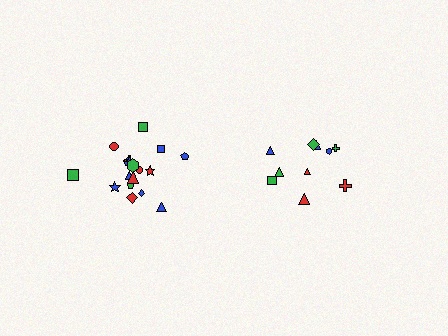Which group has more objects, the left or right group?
The left group.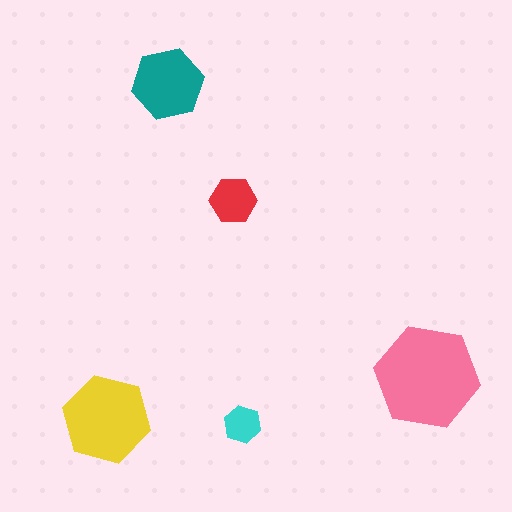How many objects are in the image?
There are 5 objects in the image.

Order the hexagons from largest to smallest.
the pink one, the yellow one, the teal one, the red one, the cyan one.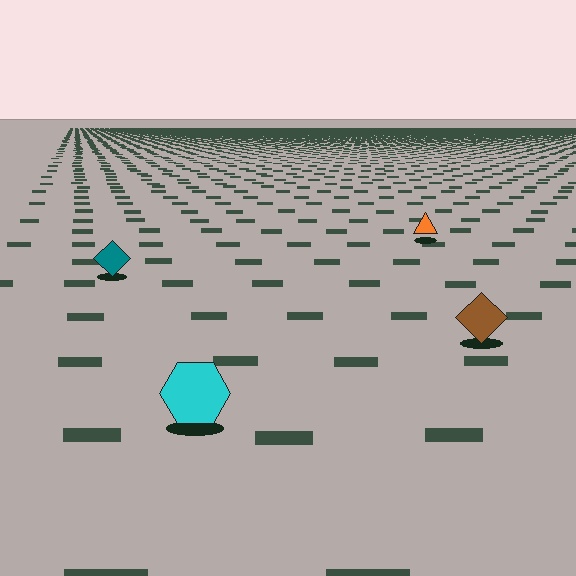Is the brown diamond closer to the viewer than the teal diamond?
Yes. The brown diamond is closer — you can tell from the texture gradient: the ground texture is coarser near it.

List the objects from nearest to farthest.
From nearest to farthest: the cyan hexagon, the brown diamond, the teal diamond, the orange triangle.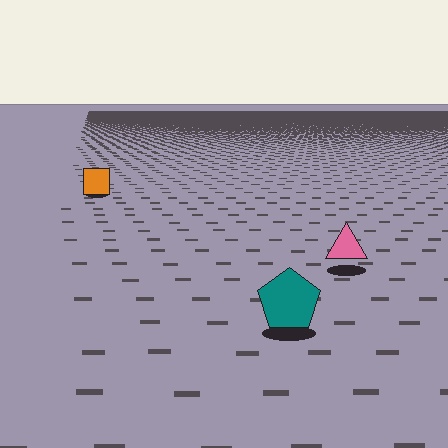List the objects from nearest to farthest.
From nearest to farthest: the teal pentagon, the pink triangle, the orange square.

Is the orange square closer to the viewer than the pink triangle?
No. The pink triangle is closer — you can tell from the texture gradient: the ground texture is coarser near it.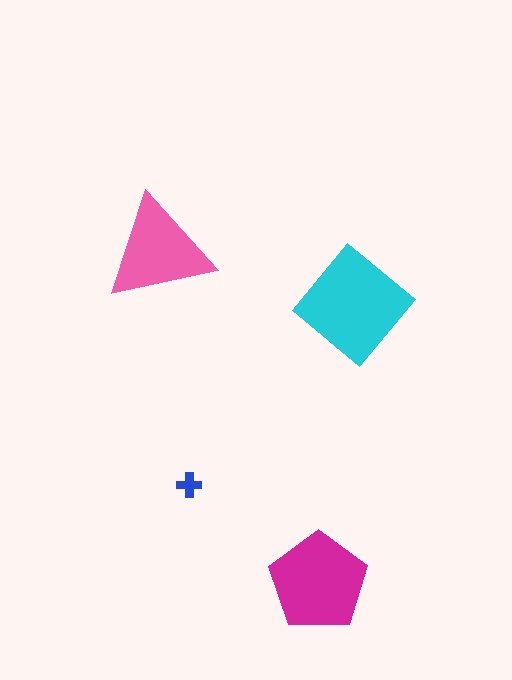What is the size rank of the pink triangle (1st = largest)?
3rd.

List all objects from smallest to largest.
The blue cross, the pink triangle, the magenta pentagon, the cyan diamond.